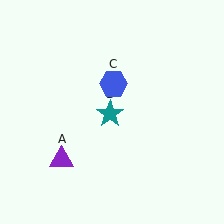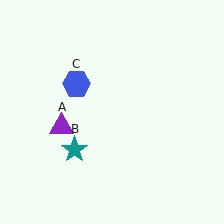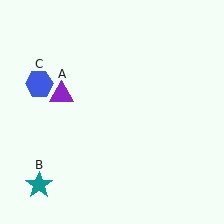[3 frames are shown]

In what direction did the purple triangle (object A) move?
The purple triangle (object A) moved up.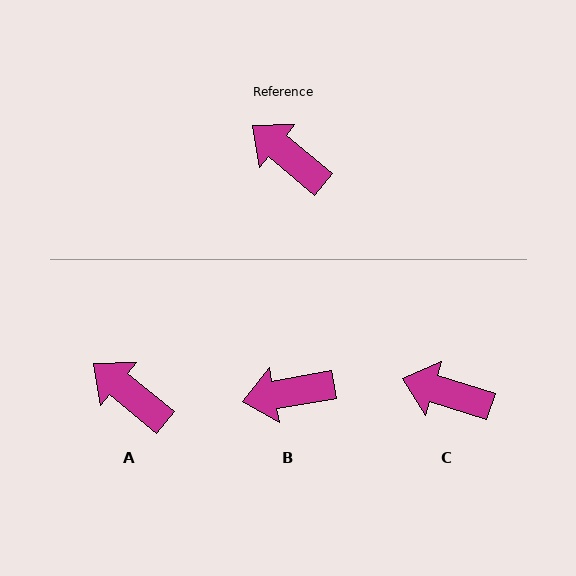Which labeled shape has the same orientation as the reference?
A.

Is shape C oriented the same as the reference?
No, it is off by about 22 degrees.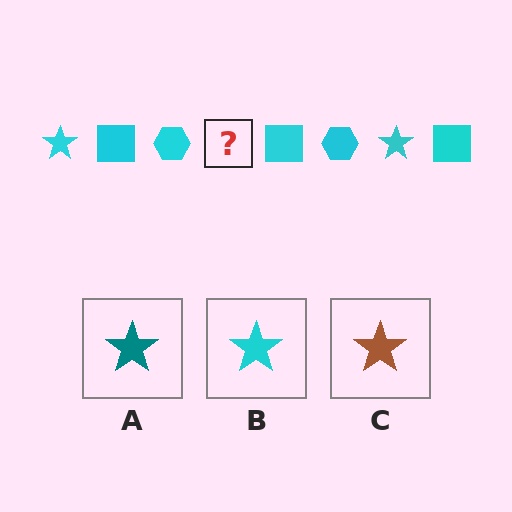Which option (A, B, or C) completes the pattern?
B.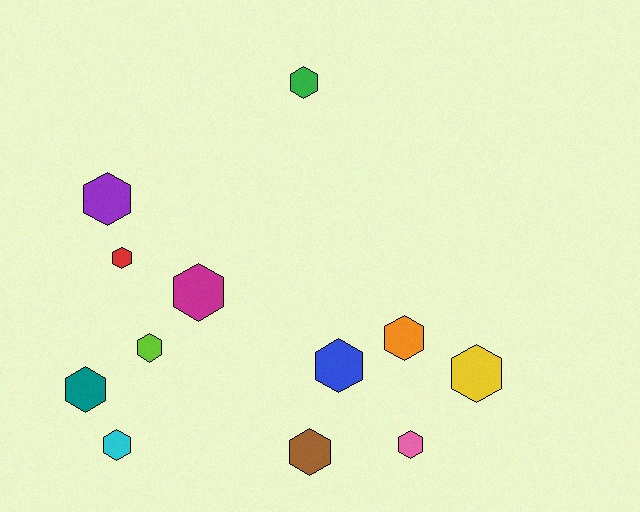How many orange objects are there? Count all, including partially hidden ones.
There is 1 orange object.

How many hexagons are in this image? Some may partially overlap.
There are 12 hexagons.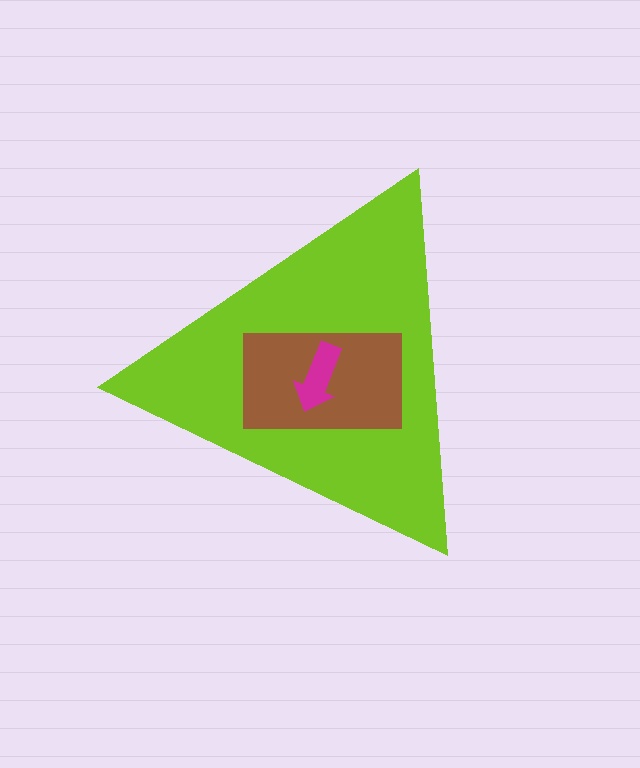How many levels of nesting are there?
3.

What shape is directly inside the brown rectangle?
The magenta arrow.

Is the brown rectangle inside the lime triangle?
Yes.